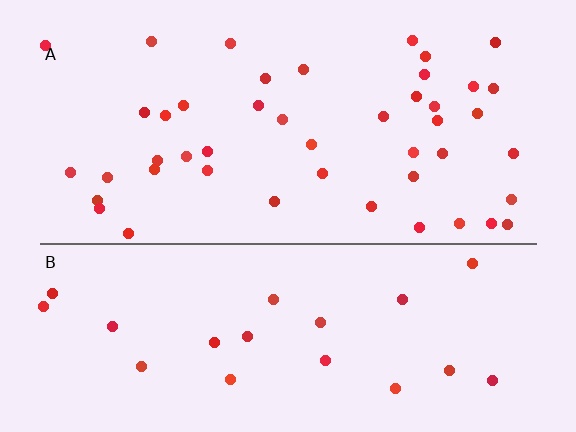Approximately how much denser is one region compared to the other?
Approximately 2.1× — region A over region B.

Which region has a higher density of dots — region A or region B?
A (the top).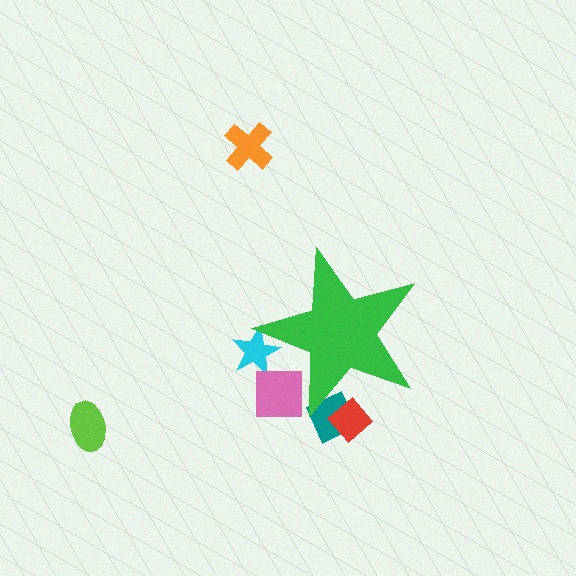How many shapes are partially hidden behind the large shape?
4 shapes are partially hidden.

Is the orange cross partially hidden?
No, the orange cross is fully visible.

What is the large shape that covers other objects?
A green star.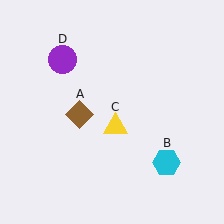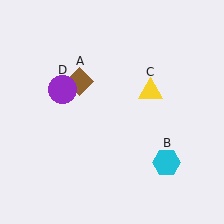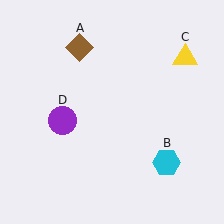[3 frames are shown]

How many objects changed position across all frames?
3 objects changed position: brown diamond (object A), yellow triangle (object C), purple circle (object D).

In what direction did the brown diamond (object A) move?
The brown diamond (object A) moved up.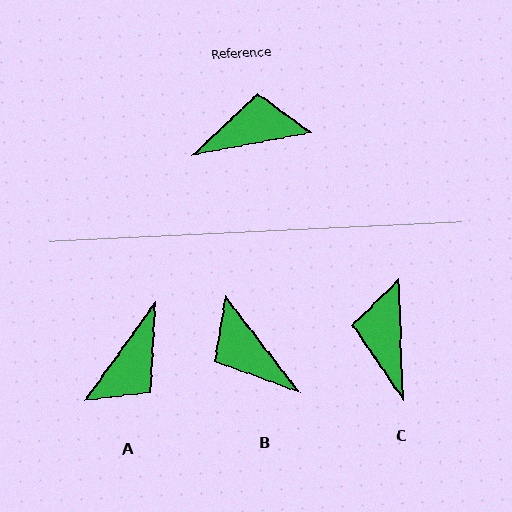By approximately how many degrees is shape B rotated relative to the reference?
Approximately 117 degrees counter-clockwise.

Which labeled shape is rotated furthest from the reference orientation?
A, about 137 degrees away.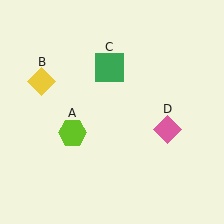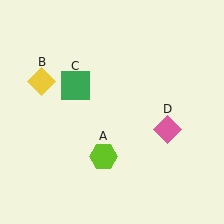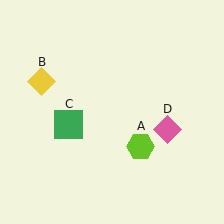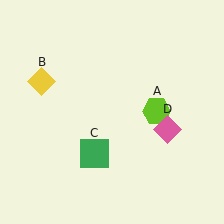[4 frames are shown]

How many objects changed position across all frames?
2 objects changed position: lime hexagon (object A), green square (object C).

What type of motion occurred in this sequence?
The lime hexagon (object A), green square (object C) rotated counterclockwise around the center of the scene.